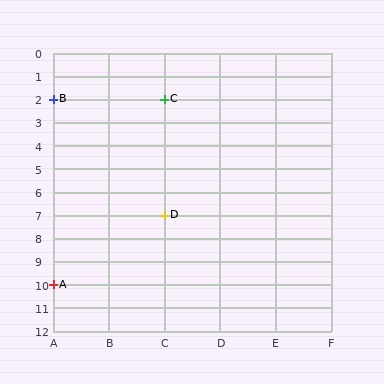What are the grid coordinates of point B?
Point B is at grid coordinates (A, 2).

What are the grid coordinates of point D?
Point D is at grid coordinates (C, 7).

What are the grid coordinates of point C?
Point C is at grid coordinates (C, 2).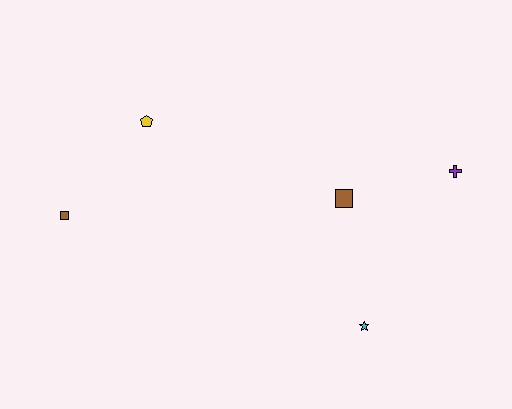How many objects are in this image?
There are 5 objects.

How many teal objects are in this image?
There are no teal objects.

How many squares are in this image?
There are 2 squares.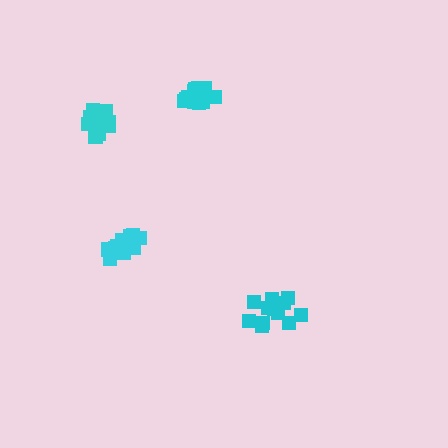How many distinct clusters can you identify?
There are 4 distinct clusters.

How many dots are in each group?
Group 1: 13 dots, Group 2: 12 dots, Group 3: 16 dots, Group 4: 14 dots (55 total).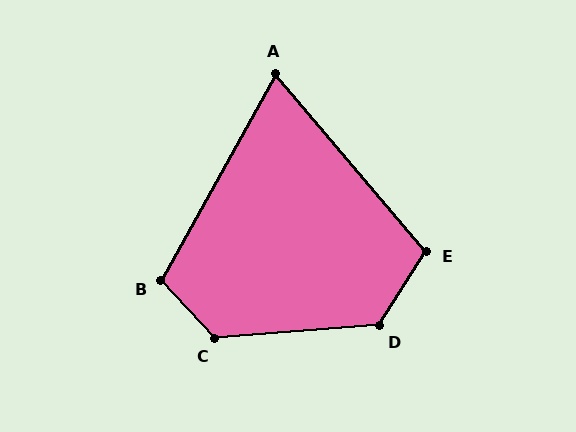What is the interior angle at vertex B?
Approximately 108 degrees (obtuse).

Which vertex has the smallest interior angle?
A, at approximately 69 degrees.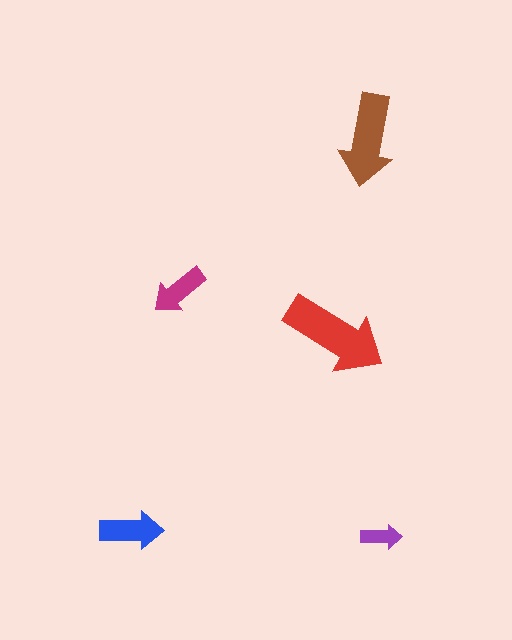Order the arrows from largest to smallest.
the red one, the brown one, the blue one, the magenta one, the purple one.